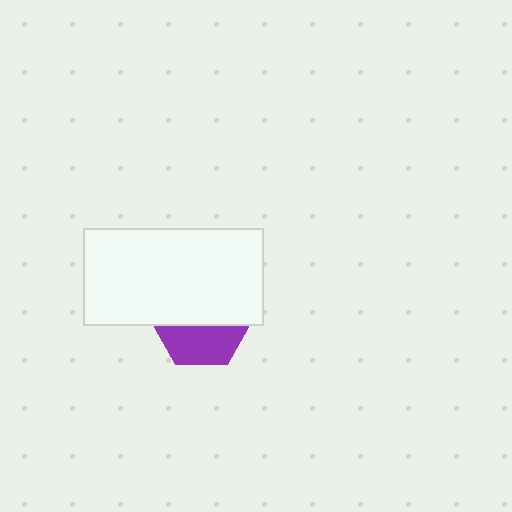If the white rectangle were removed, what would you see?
You would see the complete purple hexagon.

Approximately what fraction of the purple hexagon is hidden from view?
Roughly 59% of the purple hexagon is hidden behind the white rectangle.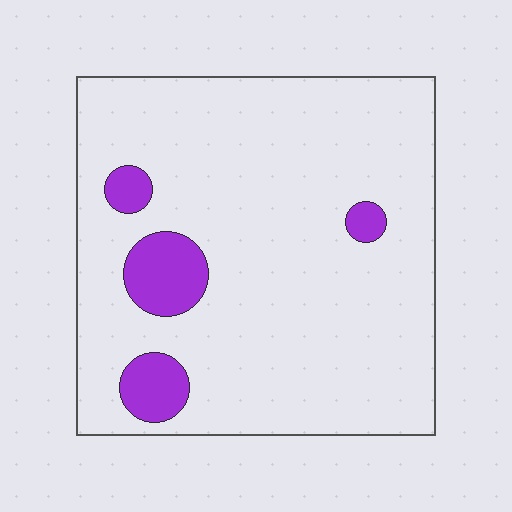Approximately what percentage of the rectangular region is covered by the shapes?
Approximately 10%.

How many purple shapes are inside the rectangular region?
4.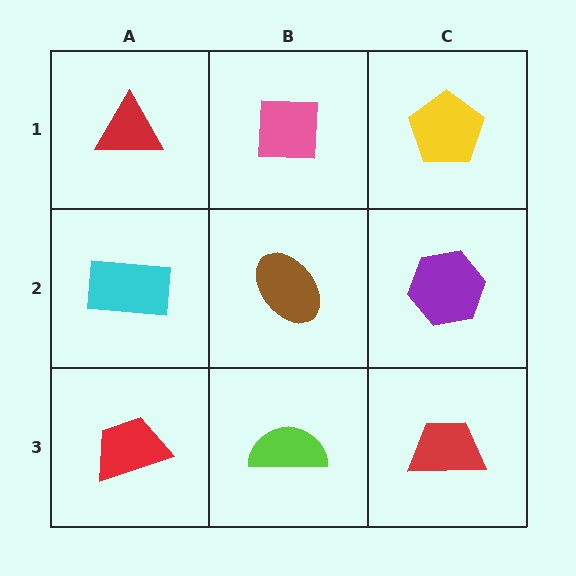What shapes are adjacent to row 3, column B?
A brown ellipse (row 2, column B), a red trapezoid (row 3, column A), a red trapezoid (row 3, column C).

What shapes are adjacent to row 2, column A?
A red triangle (row 1, column A), a red trapezoid (row 3, column A), a brown ellipse (row 2, column B).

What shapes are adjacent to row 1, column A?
A cyan rectangle (row 2, column A), a pink square (row 1, column B).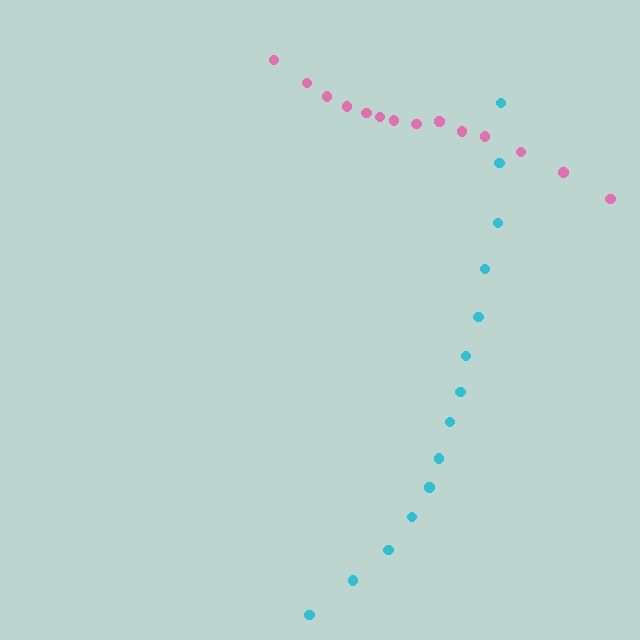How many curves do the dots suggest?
There are 2 distinct paths.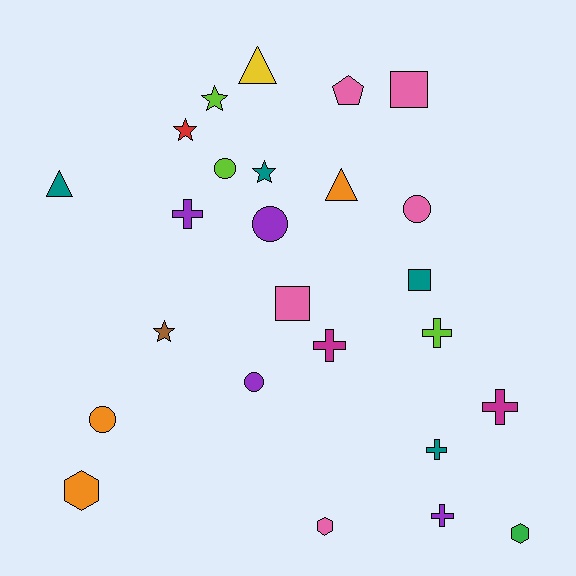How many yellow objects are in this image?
There is 1 yellow object.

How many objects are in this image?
There are 25 objects.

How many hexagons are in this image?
There are 3 hexagons.